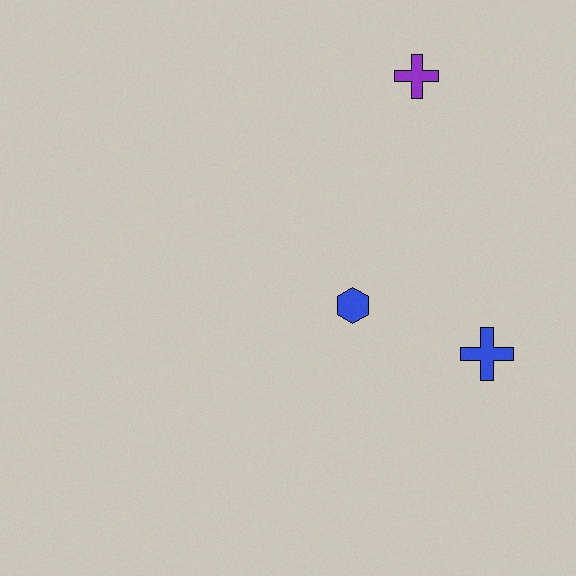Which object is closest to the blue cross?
The blue hexagon is closest to the blue cross.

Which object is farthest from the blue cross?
The purple cross is farthest from the blue cross.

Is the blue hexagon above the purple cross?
No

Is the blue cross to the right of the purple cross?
Yes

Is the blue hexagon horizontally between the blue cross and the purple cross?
No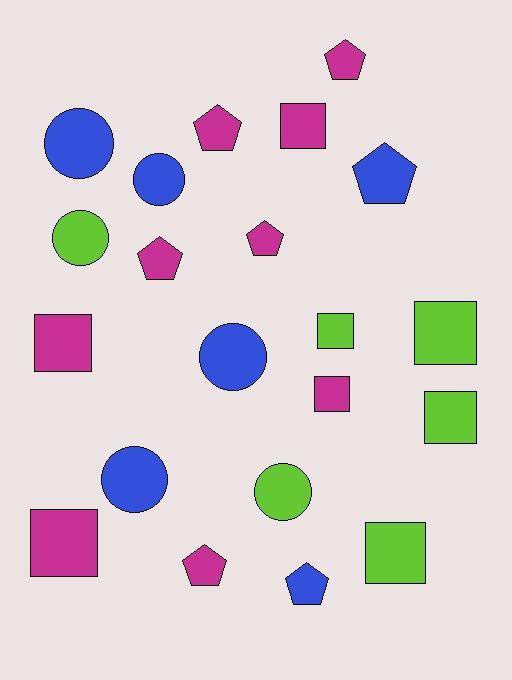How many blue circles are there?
There are 4 blue circles.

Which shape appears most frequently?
Square, with 8 objects.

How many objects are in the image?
There are 21 objects.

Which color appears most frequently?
Magenta, with 9 objects.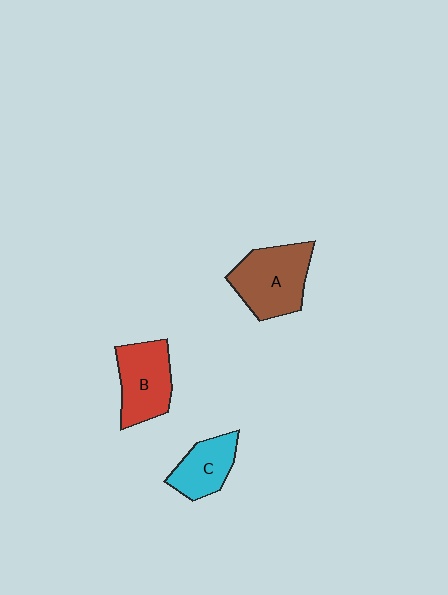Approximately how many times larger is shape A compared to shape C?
Approximately 1.6 times.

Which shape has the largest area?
Shape A (brown).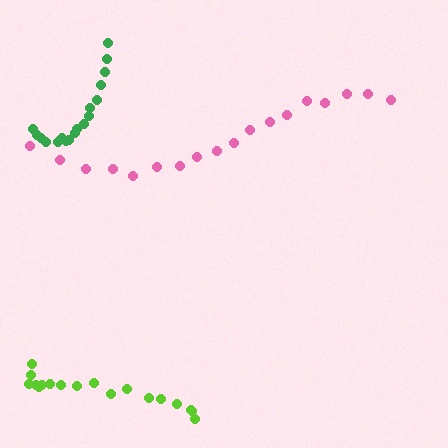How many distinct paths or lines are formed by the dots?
There are 3 distinct paths.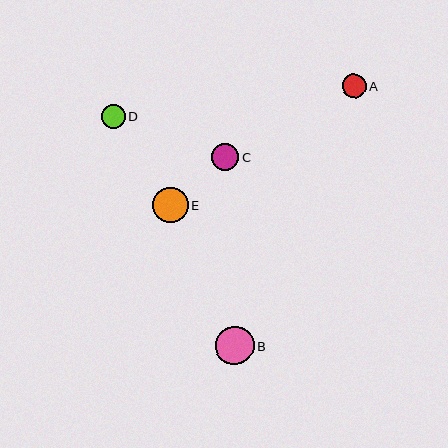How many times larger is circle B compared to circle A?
Circle B is approximately 1.6 times the size of circle A.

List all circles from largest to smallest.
From largest to smallest: B, E, C, A, D.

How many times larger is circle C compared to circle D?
Circle C is approximately 1.2 times the size of circle D.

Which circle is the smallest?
Circle D is the smallest with a size of approximately 23 pixels.